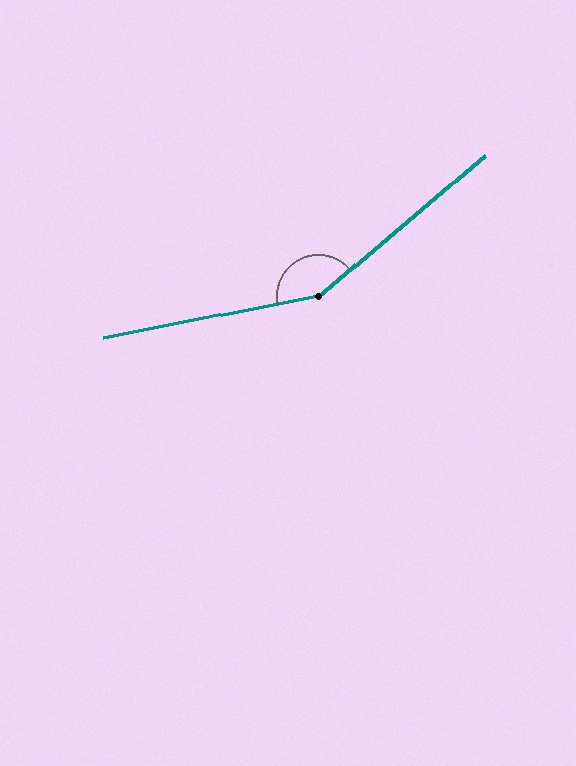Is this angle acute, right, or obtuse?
It is obtuse.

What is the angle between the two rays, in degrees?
Approximately 151 degrees.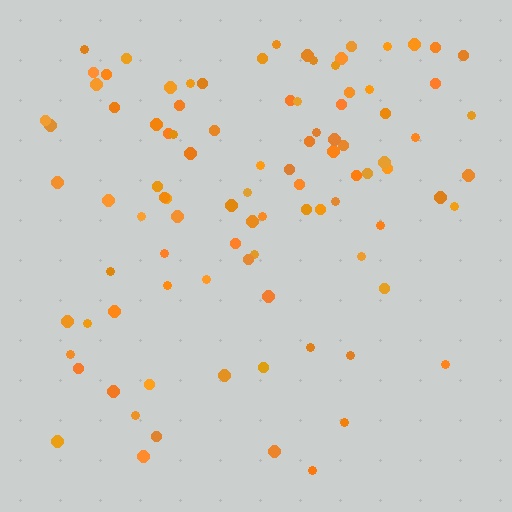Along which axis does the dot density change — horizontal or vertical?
Vertical.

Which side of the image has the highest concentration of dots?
The top.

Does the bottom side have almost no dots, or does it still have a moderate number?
Still a moderate number, just noticeably fewer than the top.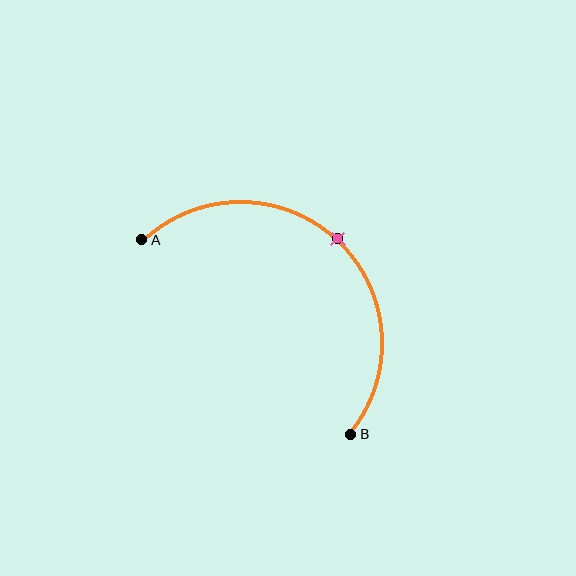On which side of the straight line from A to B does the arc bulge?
The arc bulges above and to the right of the straight line connecting A and B.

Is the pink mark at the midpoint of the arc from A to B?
Yes. The pink mark lies on the arc at equal arc-length from both A and B — it is the arc midpoint.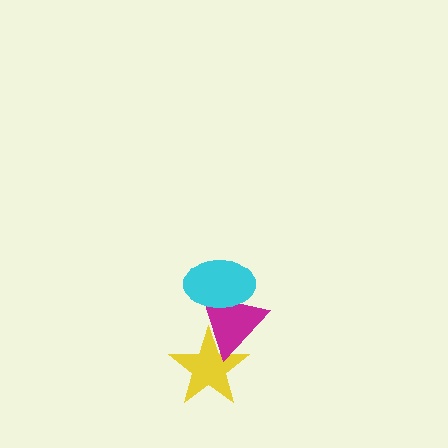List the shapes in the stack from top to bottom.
From top to bottom: the cyan ellipse, the magenta triangle, the yellow star.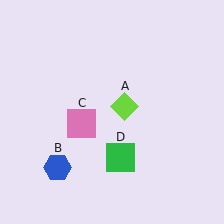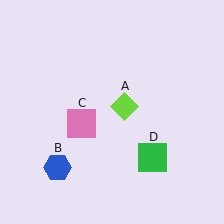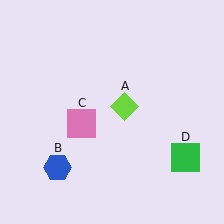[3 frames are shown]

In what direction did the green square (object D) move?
The green square (object D) moved right.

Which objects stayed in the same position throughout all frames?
Lime diamond (object A) and blue hexagon (object B) and pink square (object C) remained stationary.